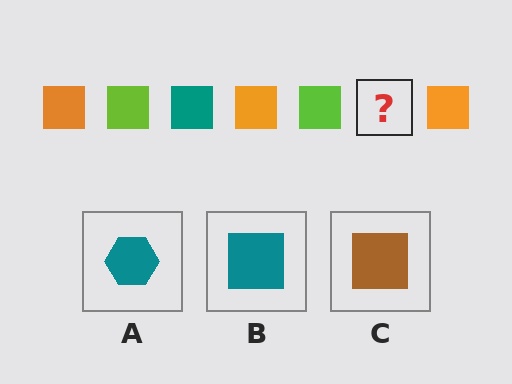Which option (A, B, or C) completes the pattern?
B.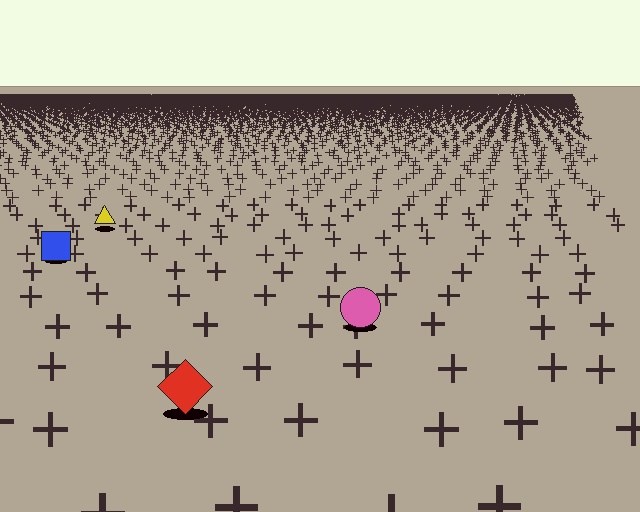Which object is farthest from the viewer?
The yellow triangle is farthest from the viewer. It appears smaller and the ground texture around it is denser.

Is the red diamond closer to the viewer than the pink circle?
Yes. The red diamond is closer — you can tell from the texture gradient: the ground texture is coarser near it.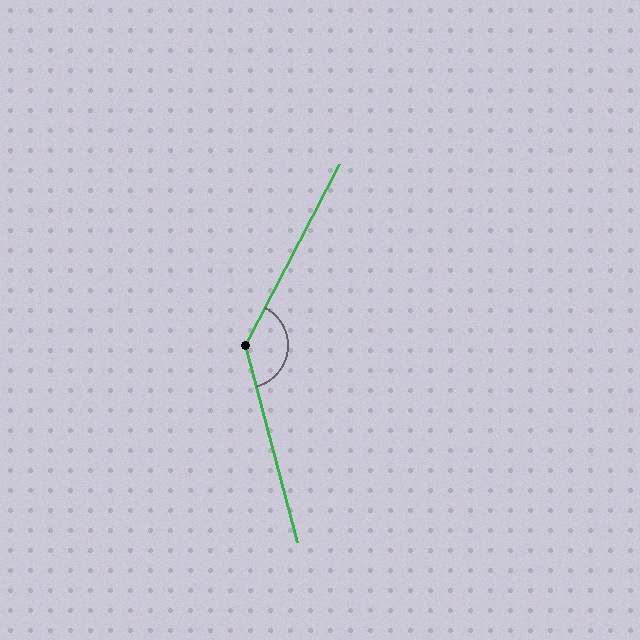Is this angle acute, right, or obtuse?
It is obtuse.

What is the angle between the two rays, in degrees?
Approximately 138 degrees.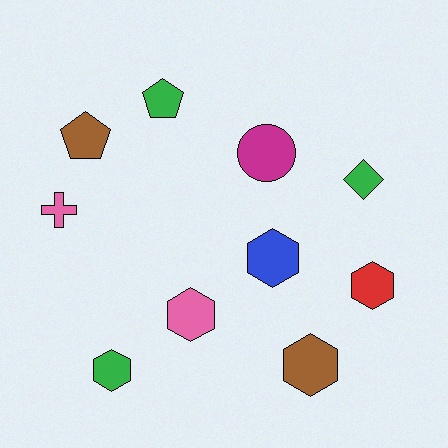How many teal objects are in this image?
There are no teal objects.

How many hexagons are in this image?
There are 5 hexagons.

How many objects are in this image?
There are 10 objects.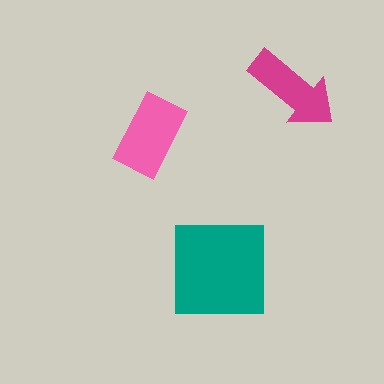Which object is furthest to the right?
The magenta arrow is rightmost.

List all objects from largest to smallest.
The teal square, the pink rectangle, the magenta arrow.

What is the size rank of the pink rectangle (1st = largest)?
2nd.